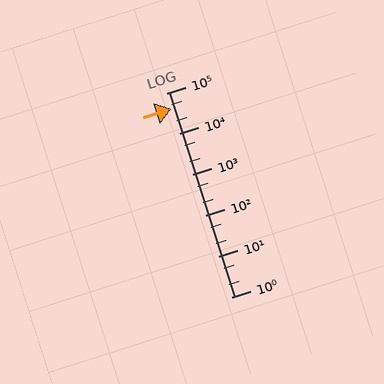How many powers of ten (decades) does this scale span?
The scale spans 5 decades, from 1 to 100000.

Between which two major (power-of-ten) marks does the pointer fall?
The pointer is between 10000 and 100000.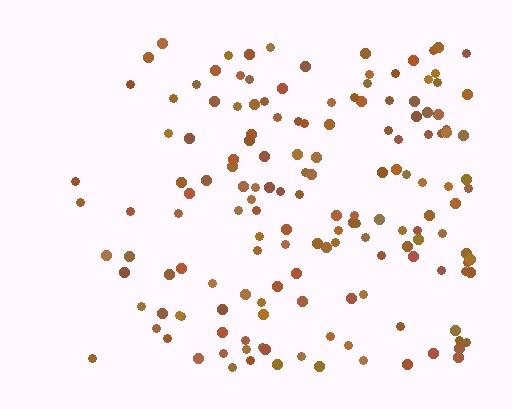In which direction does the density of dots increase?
From left to right, with the right side densest.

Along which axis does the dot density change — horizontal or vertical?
Horizontal.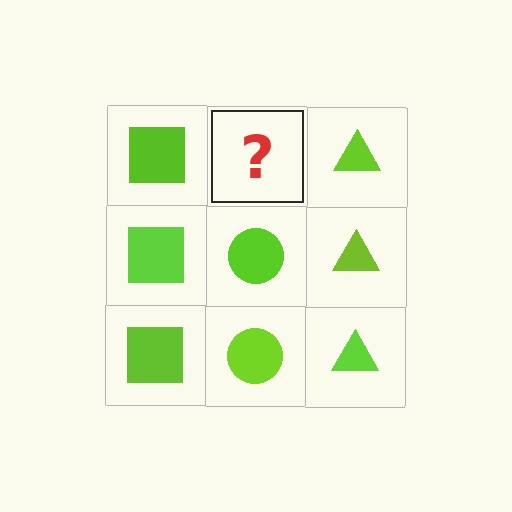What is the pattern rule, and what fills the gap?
The rule is that each column has a consistent shape. The gap should be filled with a lime circle.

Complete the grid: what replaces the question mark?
The question mark should be replaced with a lime circle.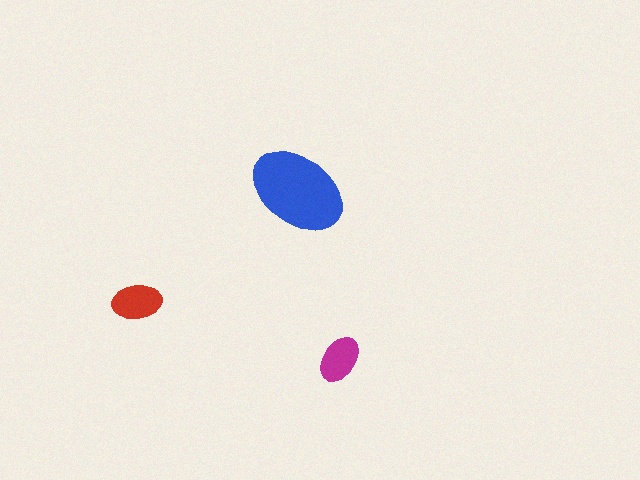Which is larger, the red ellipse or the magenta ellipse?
The red one.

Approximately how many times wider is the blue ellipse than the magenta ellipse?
About 2 times wider.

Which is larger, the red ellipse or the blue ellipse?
The blue one.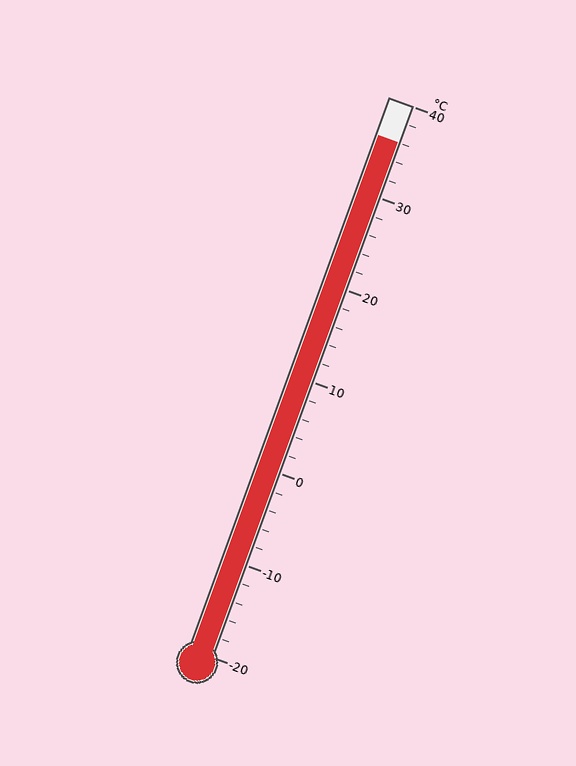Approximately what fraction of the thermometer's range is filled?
The thermometer is filled to approximately 95% of its range.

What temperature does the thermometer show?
The thermometer shows approximately 36°C.